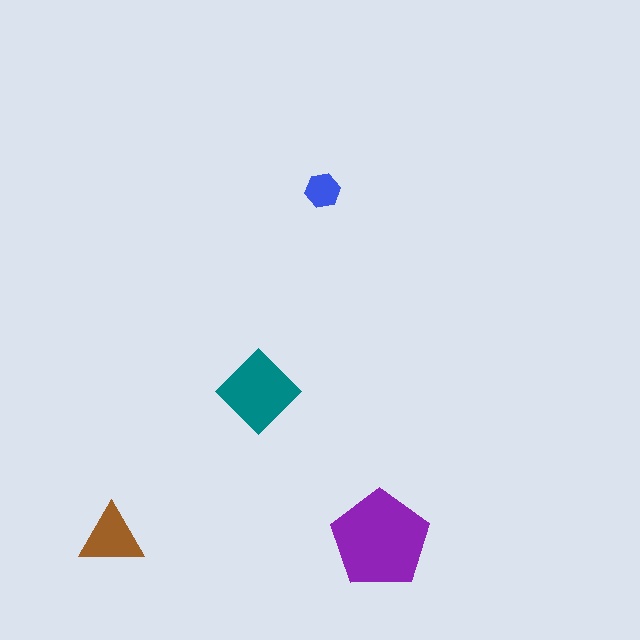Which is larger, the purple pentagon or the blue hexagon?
The purple pentagon.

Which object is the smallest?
The blue hexagon.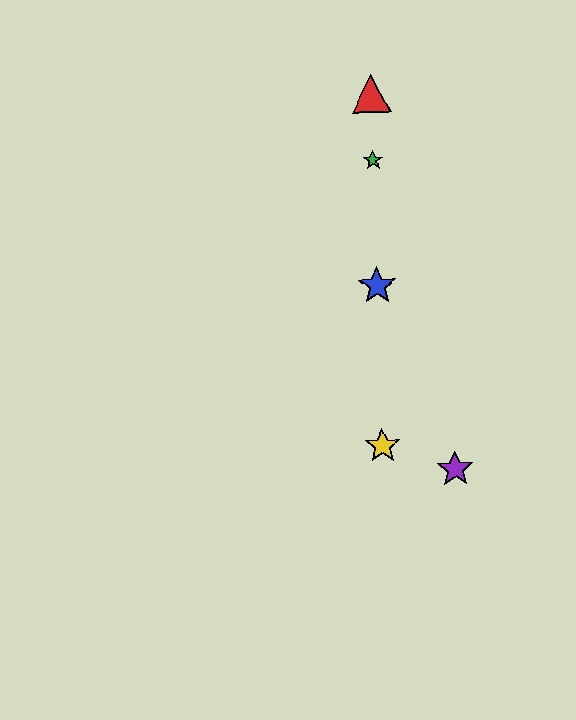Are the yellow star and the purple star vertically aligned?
No, the yellow star is at x≈383 and the purple star is at x≈455.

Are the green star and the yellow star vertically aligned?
Yes, both are at x≈373.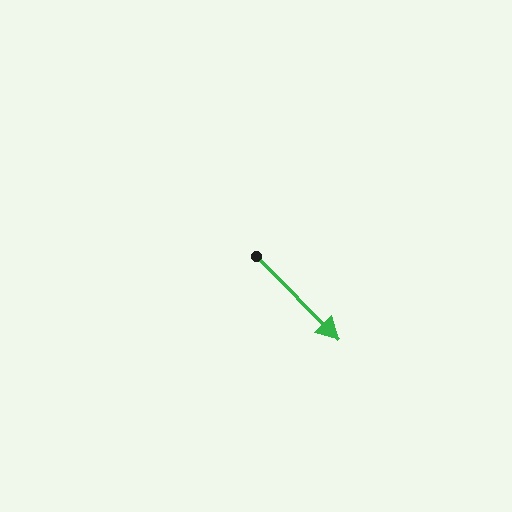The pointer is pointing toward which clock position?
Roughly 5 o'clock.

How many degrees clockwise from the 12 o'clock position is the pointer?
Approximately 135 degrees.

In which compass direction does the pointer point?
Southeast.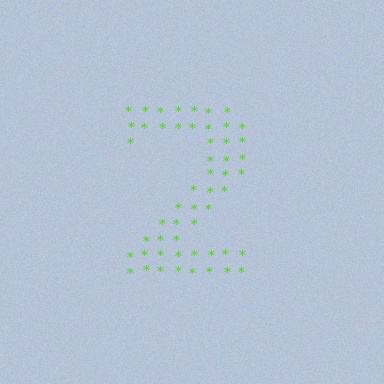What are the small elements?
The small elements are asterisks.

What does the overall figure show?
The overall figure shows the digit 2.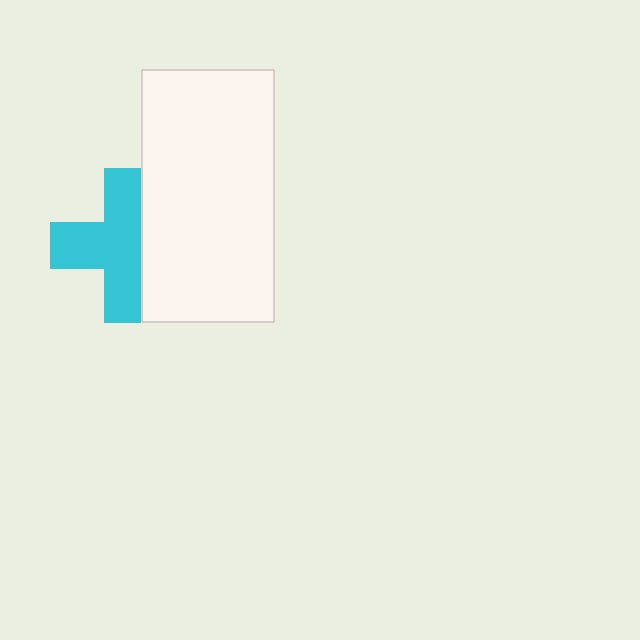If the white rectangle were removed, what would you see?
You would see the complete cyan cross.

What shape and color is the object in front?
The object in front is a white rectangle.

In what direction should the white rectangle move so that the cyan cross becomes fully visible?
The white rectangle should move right. That is the shortest direction to clear the overlap and leave the cyan cross fully visible.